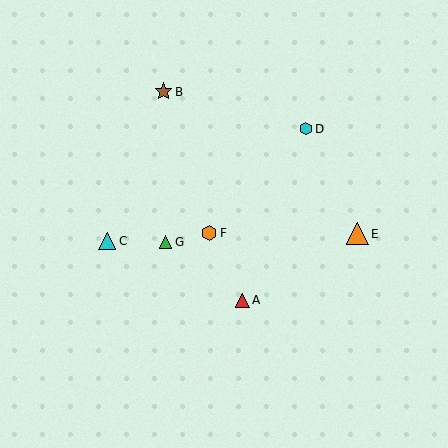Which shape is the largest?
The orange triangle (labeled E) is the largest.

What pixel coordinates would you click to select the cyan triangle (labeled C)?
Click at (107, 241) to select the cyan triangle C.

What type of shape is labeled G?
Shape G is a green triangle.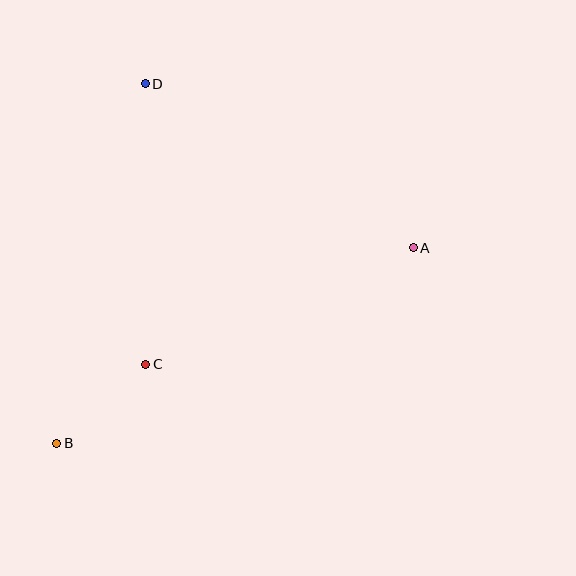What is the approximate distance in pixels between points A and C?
The distance between A and C is approximately 292 pixels.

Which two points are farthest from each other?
Points A and B are farthest from each other.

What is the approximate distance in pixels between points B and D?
The distance between B and D is approximately 370 pixels.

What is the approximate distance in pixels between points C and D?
The distance between C and D is approximately 281 pixels.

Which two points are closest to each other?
Points B and C are closest to each other.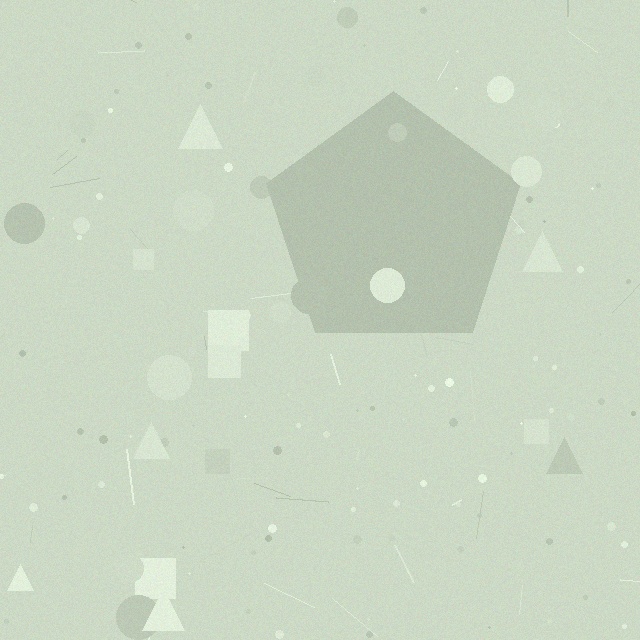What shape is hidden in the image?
A pentagon is hidden in the image.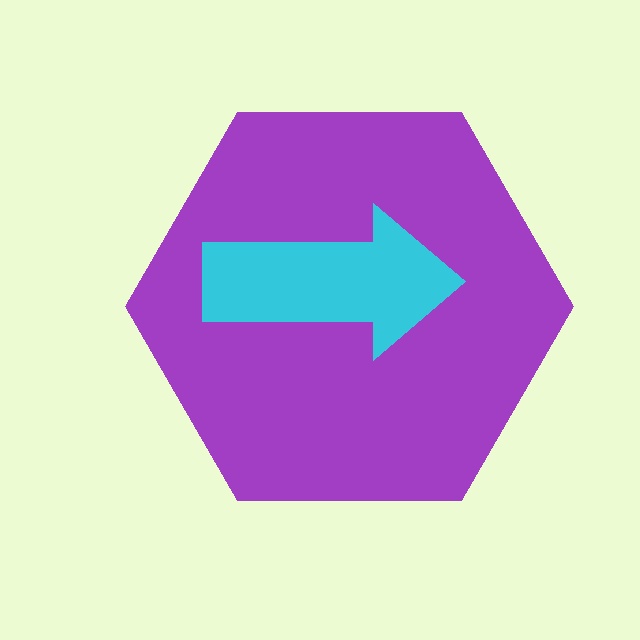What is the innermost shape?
The cyan arrow.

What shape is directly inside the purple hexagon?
The cyan arrow.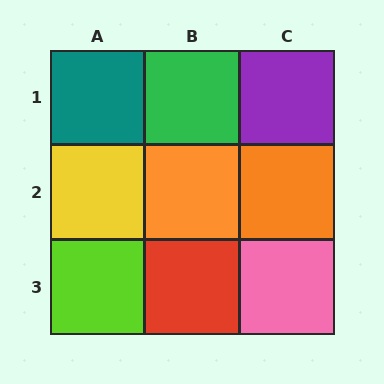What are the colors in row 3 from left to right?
Lime, red, pink.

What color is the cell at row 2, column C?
Orange.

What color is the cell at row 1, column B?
Green.